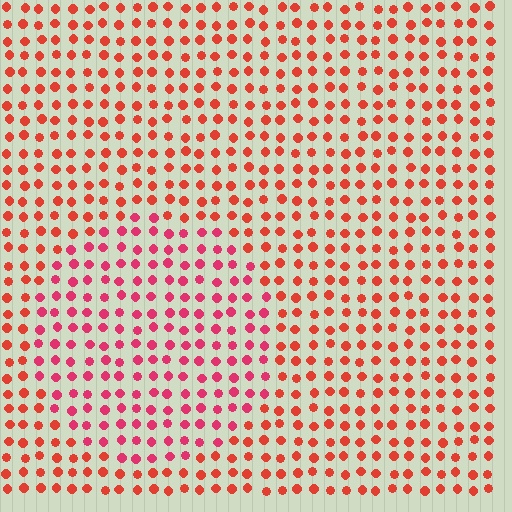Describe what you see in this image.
The image is filled with small red elements in a uniform arrangement. A circle-shaped region is visible where the elements are tinted to a slightly different hue, forming a subtle color boundary.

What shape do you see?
I see a circle.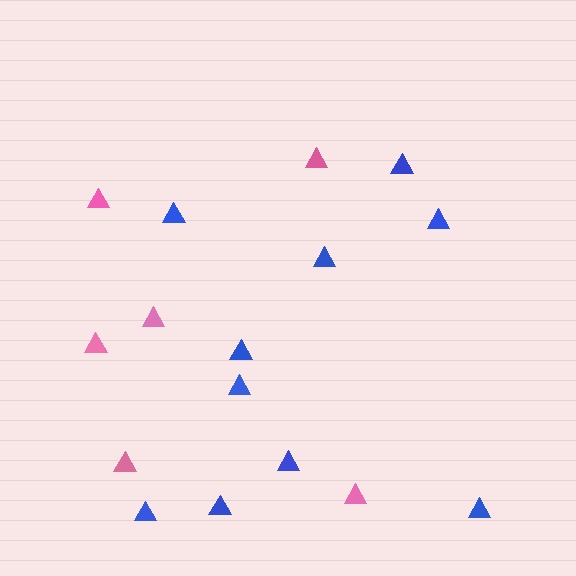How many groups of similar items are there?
There are 2 groups: one group of pink triangles (6) and one group of blue triangles (10).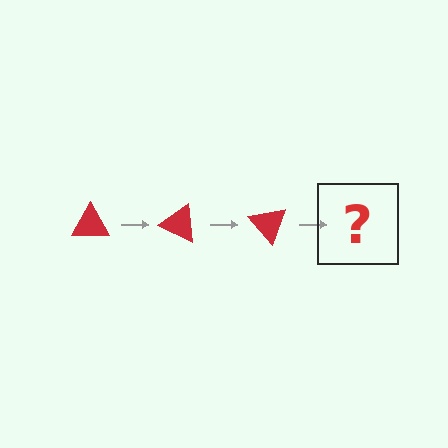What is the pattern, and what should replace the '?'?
The pattern is that the triangle rotates 25 degrees each step. The '?' should be a red triangle rotated 75 degrees.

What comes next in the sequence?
The next element should be a red triangle rotated 75 degrees.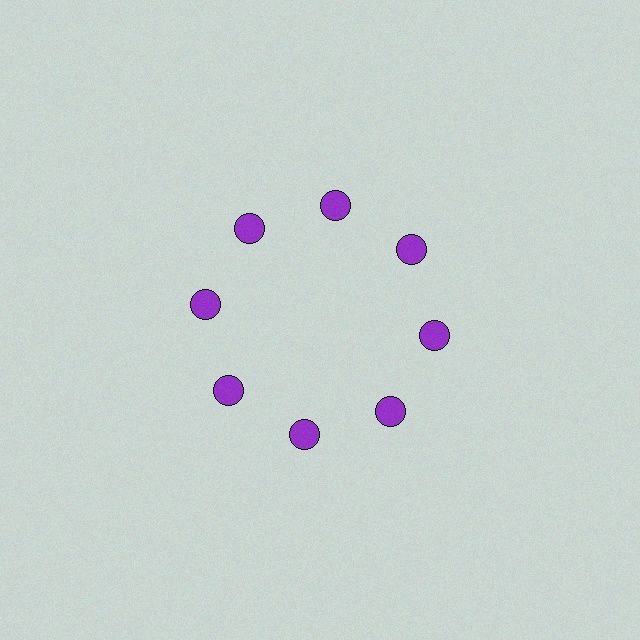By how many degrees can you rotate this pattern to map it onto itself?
The pattern maps onto itself every 45 degrees of rotation.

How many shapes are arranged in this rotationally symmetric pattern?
There are 8 shapes, arranged in 8 groups of 1.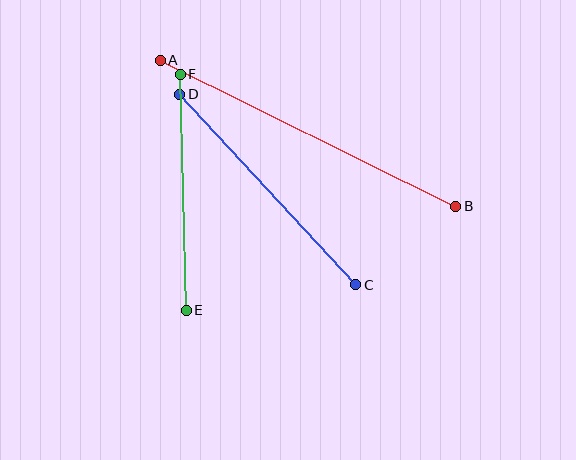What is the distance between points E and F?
The distance is approximately 236 pixels.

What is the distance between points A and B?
The distance is approximately 330 pixels.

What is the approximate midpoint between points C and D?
The midpoint is at approximately (268, 189) pixels.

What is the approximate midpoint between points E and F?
The midpoint is at approximately (183, 192) pixels.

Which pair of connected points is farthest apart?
Points A and B are farthest apart.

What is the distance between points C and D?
The distance is approximately 259 pixels.